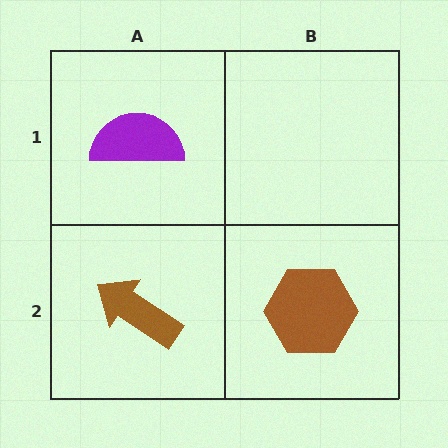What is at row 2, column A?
A brown arrow.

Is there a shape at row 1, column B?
No, that cell is empty.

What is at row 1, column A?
A purple semicircle.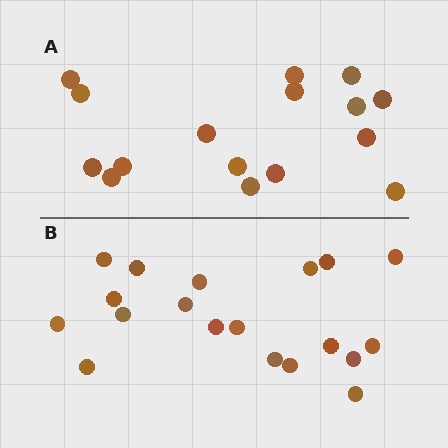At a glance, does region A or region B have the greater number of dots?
Region B (the bottom region) has more dots.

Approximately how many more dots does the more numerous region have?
Region B has just a few more — roughly 2 or 3 more dots than region A.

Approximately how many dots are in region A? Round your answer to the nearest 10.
About 20 dots. (The exact count is 16, which rounds to 20.)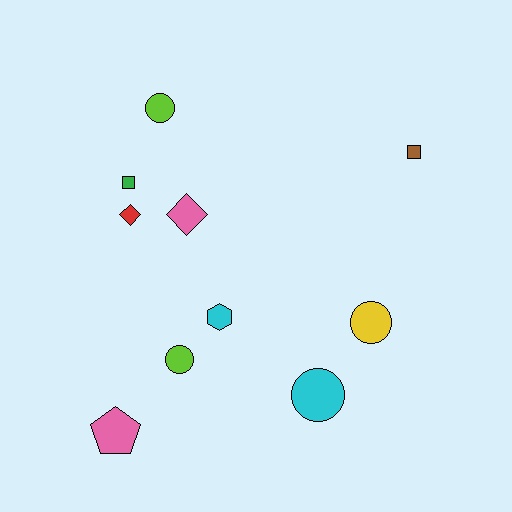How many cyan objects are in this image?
There are 2 cyan objects.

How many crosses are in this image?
There are no crosses.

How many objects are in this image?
There are 10 objects.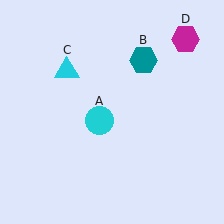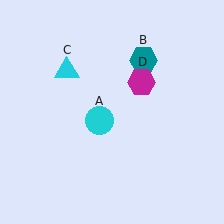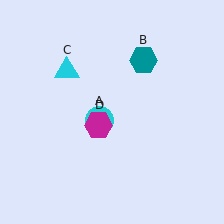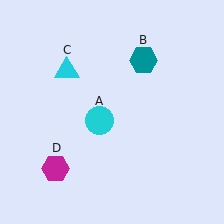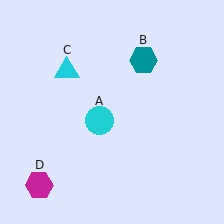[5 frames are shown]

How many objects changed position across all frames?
1 object changed position: magenta hexagon (object D).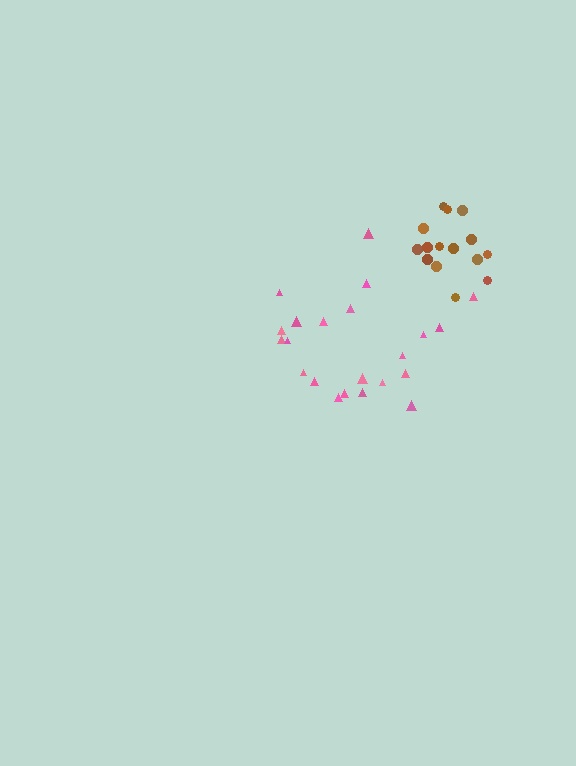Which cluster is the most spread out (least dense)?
Pink.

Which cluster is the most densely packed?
Brown.